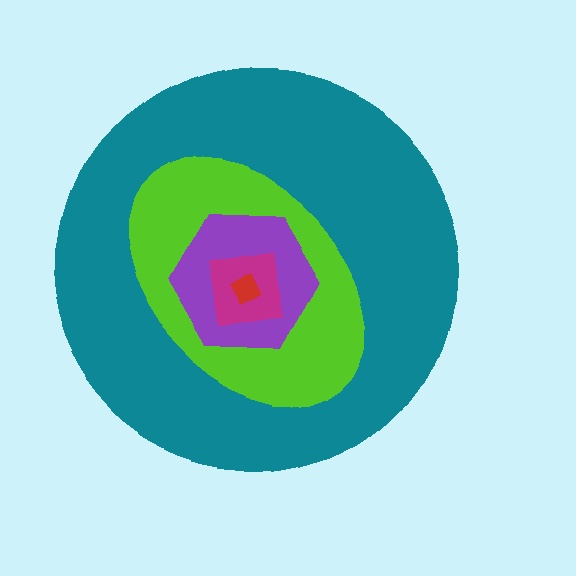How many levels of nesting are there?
5.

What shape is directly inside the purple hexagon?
The magenta square.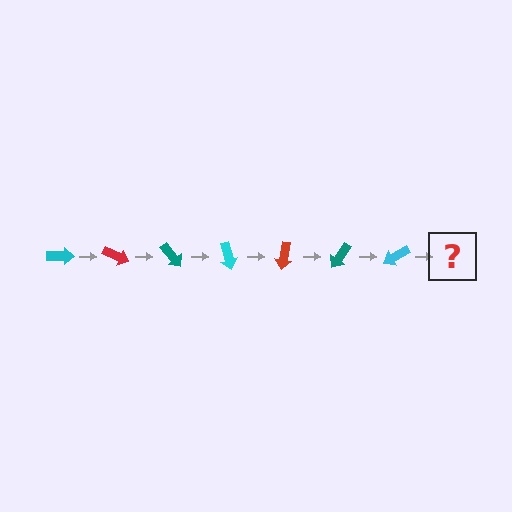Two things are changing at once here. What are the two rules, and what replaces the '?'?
The two rules are that it rotates 25 degrees each step and the color cycles through cyan, red, and teal. The '?' should be a red arrow, rotated 175 degrees from the start.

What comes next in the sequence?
The next element should be a red arrow, rotated 175 degrees from the start.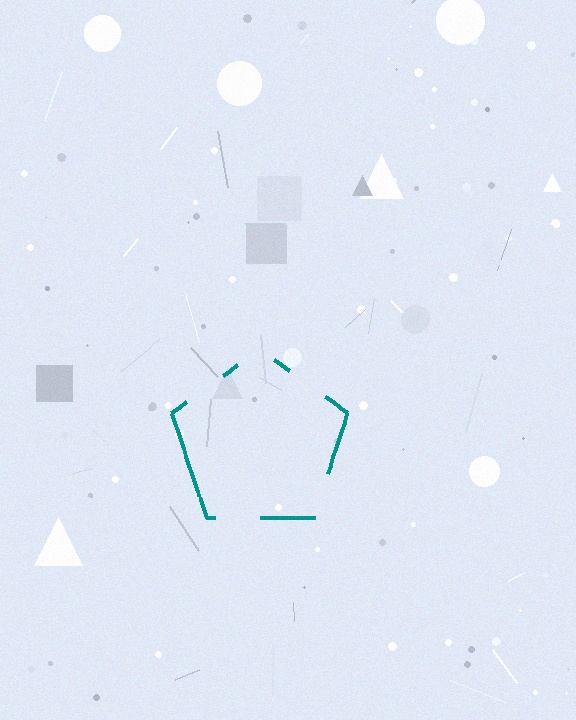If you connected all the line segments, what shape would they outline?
They would outline a pentagon.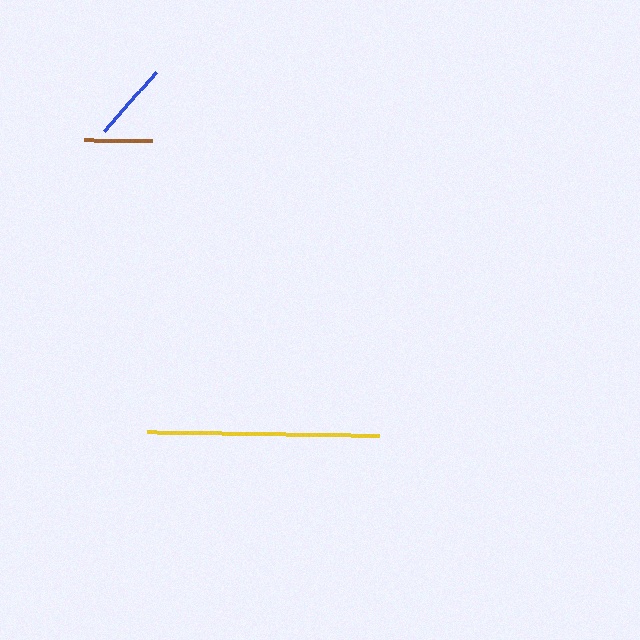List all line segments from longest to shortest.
From longest to shortest: yellow, blue, brown.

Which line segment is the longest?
The yellow line is the longest at approximately 231 pixels.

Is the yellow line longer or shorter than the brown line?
The yellow line is longer than the brown line.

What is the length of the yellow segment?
The yellow segment is approximately 231 pixels long.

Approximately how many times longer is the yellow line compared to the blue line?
The yellow line is approximately 3.0 times the length of the blue line.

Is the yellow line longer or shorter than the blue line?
The yellow line is longer than the blue line.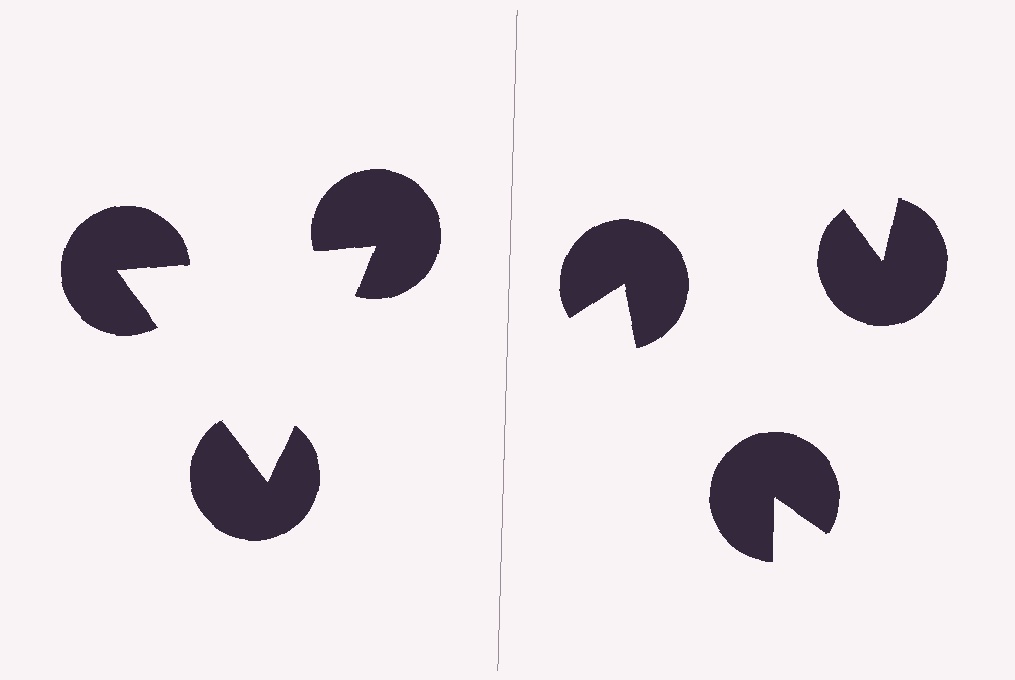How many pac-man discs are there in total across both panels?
6 — 3 on each side.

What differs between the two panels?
The pac-man discs are positioned identically on both sides; only the wedge orientations differ. On the left they align to a triangle; on the right they are misaligned.